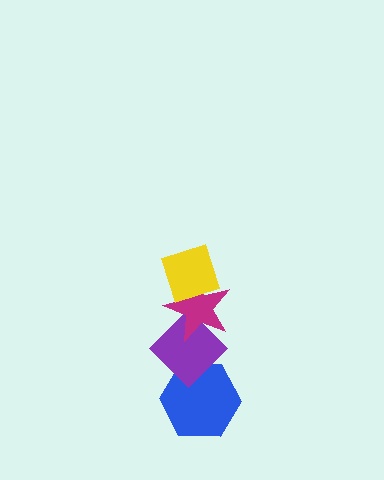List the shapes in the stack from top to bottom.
From top to bottom: the yellow diamond, the magenta star, the purple diamond, the blue hexagon.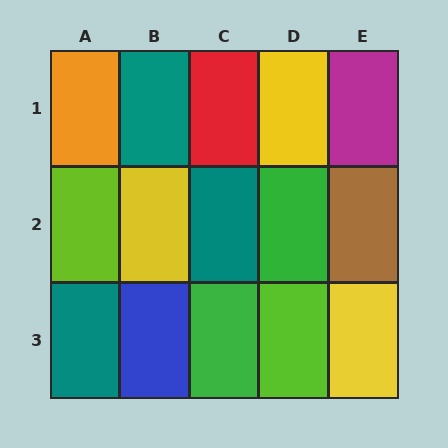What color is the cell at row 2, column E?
Brown.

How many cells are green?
2 cells are green.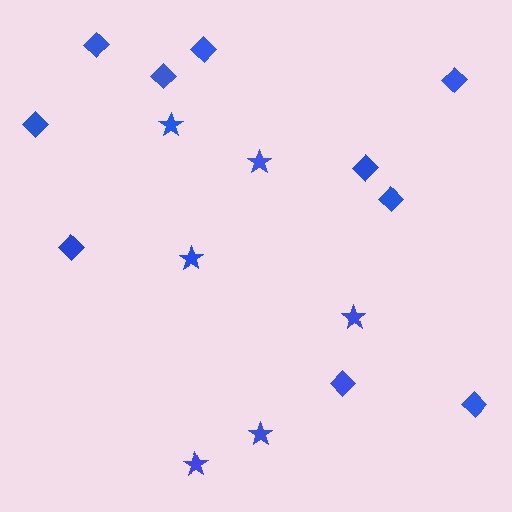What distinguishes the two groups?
There are 2 groups: one group of diamonds (10) and one group of stars (6).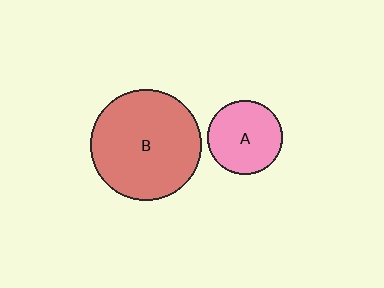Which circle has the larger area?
Circle B (red).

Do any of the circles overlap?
No, none of the circles overlap.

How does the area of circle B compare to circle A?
Approximately 2.2 times.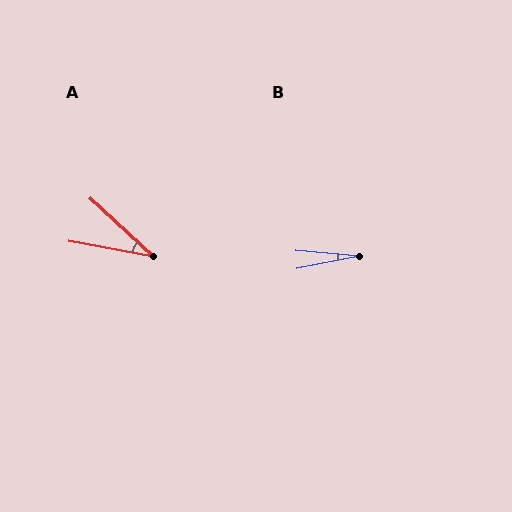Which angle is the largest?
A, at approximately 33 degrees.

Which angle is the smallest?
B, at approximately 17 degrees.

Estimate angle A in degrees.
Approximately 33 degrees.